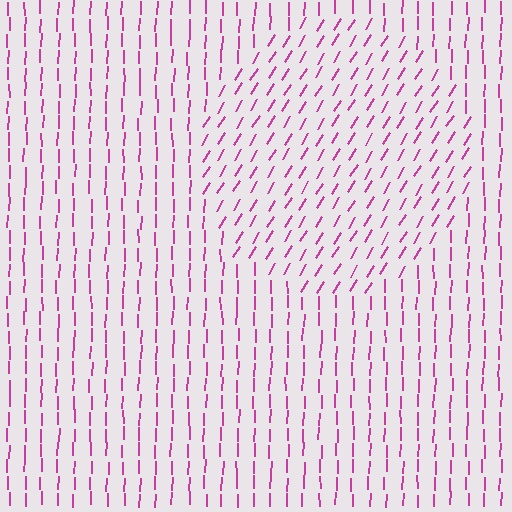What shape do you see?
I see a circle.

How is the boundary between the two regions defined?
The boundary is defined purely by a change in line orientation (approximately 30 degrees difference). All lines are the same color and thickness.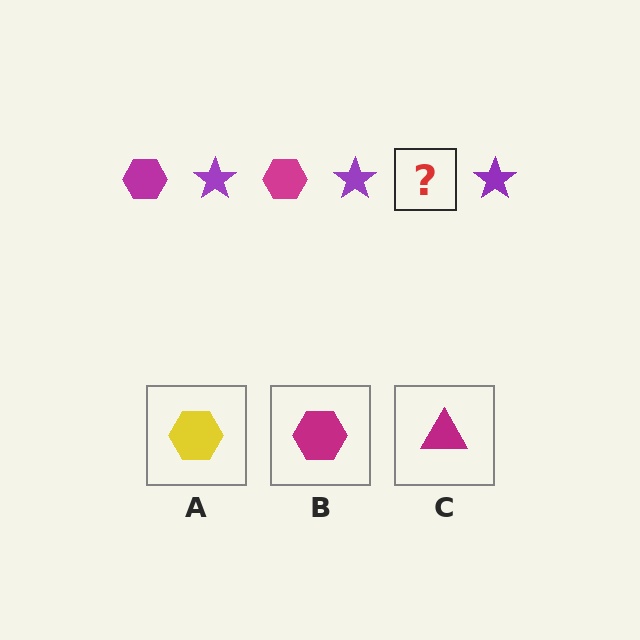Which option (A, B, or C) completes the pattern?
B.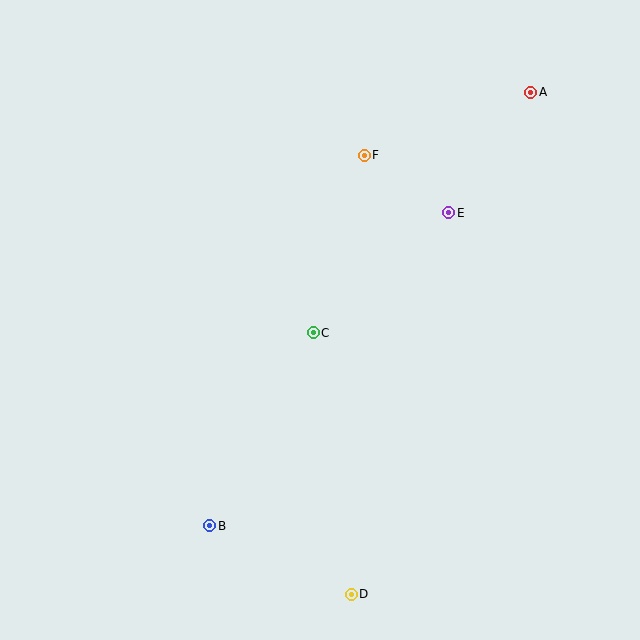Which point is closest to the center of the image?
Point C at (313, 333) is closest to the center.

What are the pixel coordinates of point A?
Point A is at (531, 92).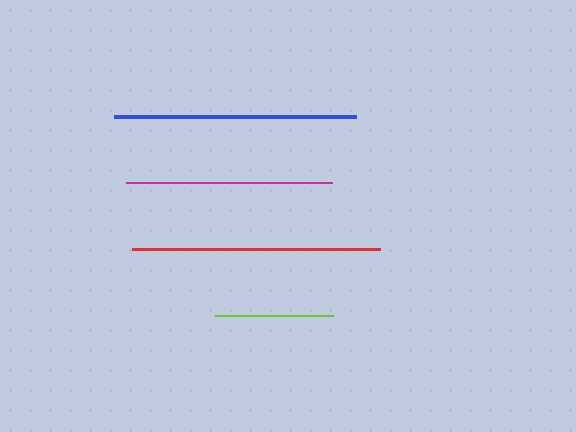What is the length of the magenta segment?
The magenta segment is approximately 207 pixels long.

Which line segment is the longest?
The red line is the longest at approximately 248 pixels.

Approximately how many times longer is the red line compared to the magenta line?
The red line is approximately 1.2 times the length of the magenta line.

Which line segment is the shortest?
The lime line is the shortest at approximately 118 pixels.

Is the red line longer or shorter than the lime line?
The red line is longer than the lime line.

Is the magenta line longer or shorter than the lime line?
The magenta line is longer than the lime line.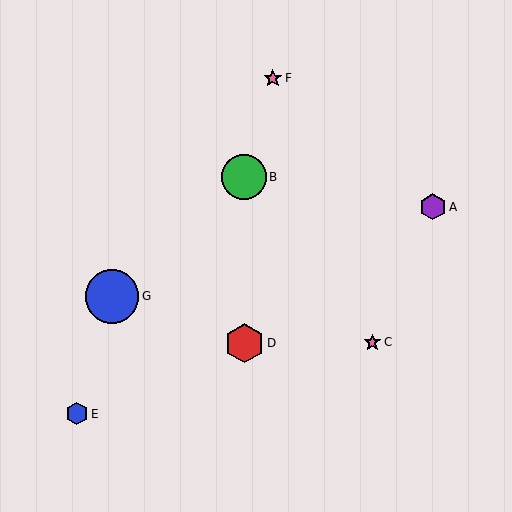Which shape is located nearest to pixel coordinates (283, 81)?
The pink star (labeled F) at (273, 78) is nearest to that location.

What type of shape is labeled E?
Shape E is a blue hexagon.